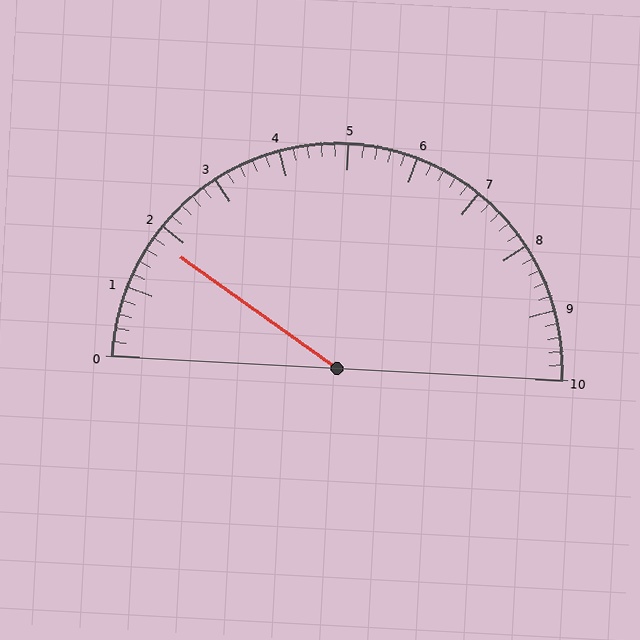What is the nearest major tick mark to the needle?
The nearest major tick mark is 2.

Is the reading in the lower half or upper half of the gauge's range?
The reading is in the lower half of the range (0 to 10).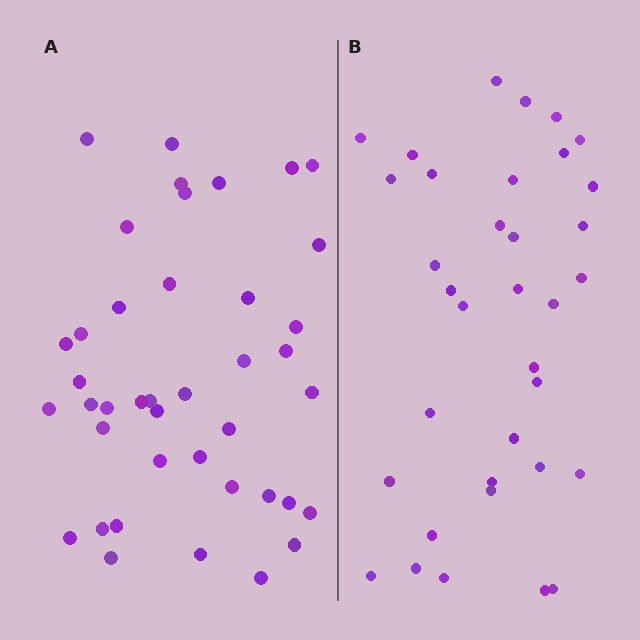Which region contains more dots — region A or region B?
Region A (the left region) has more dots.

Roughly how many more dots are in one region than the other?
Region A has about 6 more dots than region B.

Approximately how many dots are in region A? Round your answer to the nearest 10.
About 40 dots. (The exact count is 41, which rounds to 40.)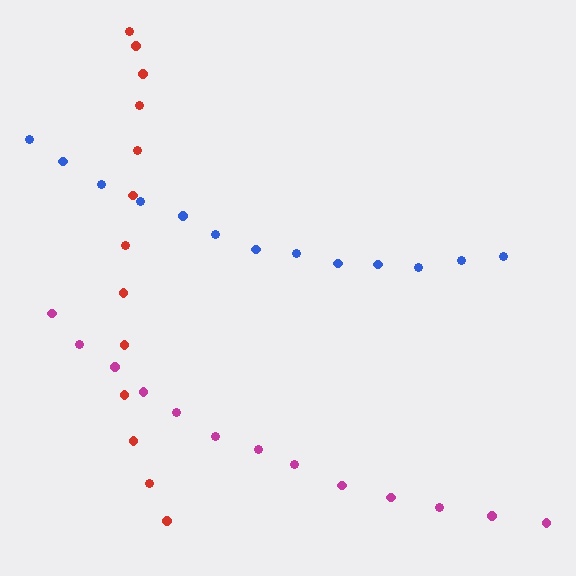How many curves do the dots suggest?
There are 3 distinct paths.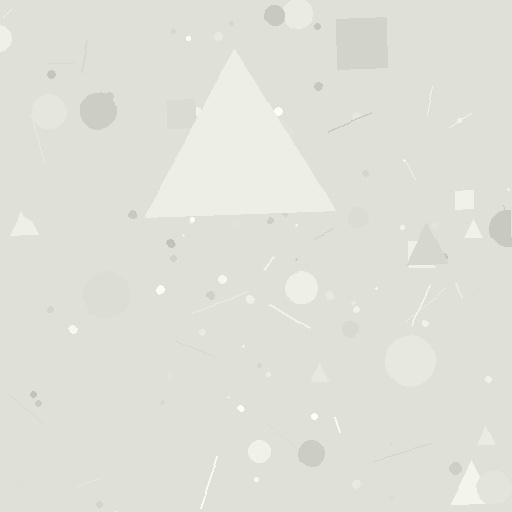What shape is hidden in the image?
A triangle is hidden in the image.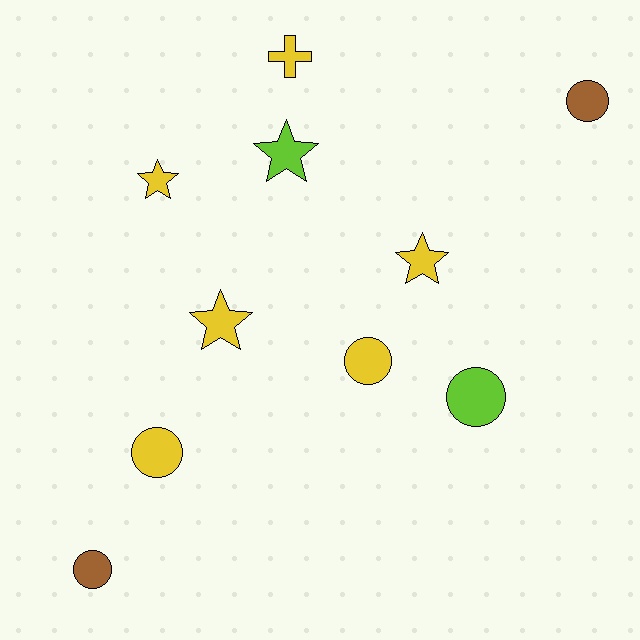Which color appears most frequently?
Yellow, with 6 objects.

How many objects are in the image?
There are 10 objects.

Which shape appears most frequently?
Circle, with 5 objects.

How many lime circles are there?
There is 1 lime circle.